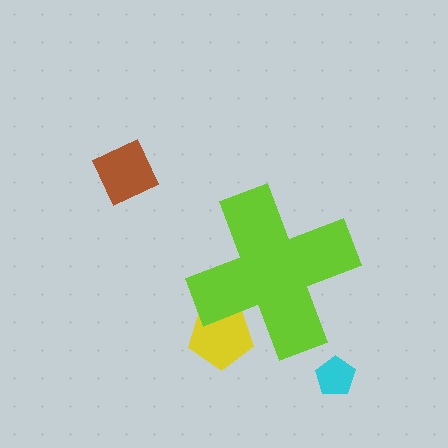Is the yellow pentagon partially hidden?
Yes, the yellow pentagon is partially hidden behind the lime cross.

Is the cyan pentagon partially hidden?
No, the cyan pentagon is fully visible.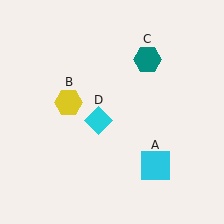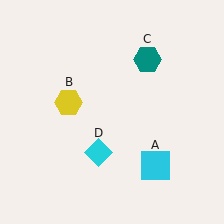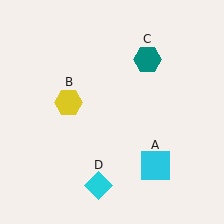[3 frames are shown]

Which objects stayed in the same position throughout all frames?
Cyan square (object A) and yellow hexagon (object B) and teal hexagon (object C) remained stationary.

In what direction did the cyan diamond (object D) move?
The cyan diamond (object D) moved down.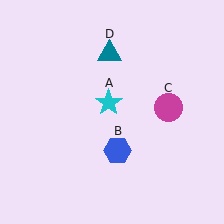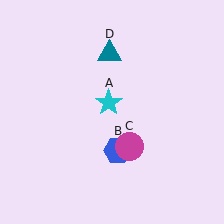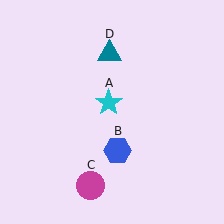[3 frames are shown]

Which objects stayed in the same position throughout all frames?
Cyan star (object A) and blue hexagon (object B) and teal triangle (object D) remained stationary.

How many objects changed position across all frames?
1 object changed position: magenta circle (object C).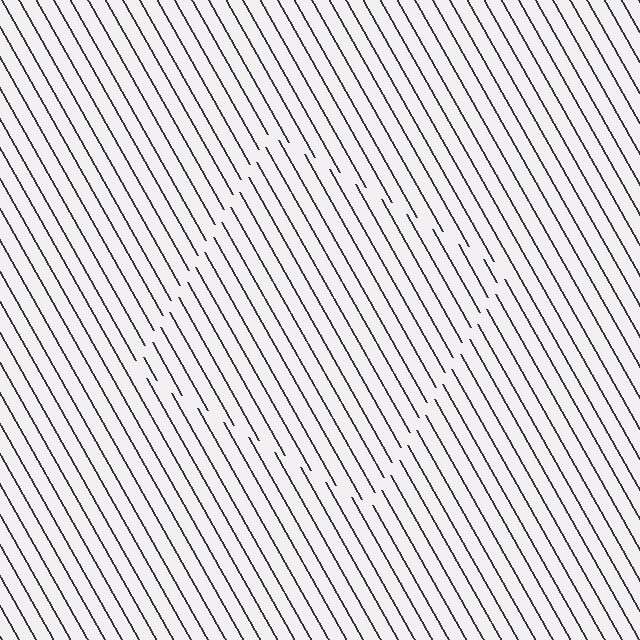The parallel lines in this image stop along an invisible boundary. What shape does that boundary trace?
An illusory square. The interior of the shape contains the same grating, shifted by half a period — the contour is defined by the phase discontinuity where line-ends from the inner and outer gratings abut.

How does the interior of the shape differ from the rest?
The interior of the shape contains the same grating, shifted by half a period — the contour is defined by the phase discontinuity where line-ends from the inner and outer gratings abut.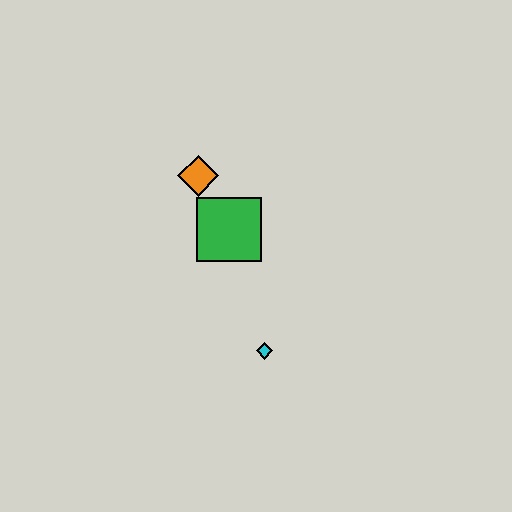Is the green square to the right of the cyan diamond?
No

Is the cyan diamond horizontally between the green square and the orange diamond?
No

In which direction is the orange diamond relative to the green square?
The orange diamond is above the green square.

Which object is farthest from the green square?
The cyan diamond is farthest from the green square.